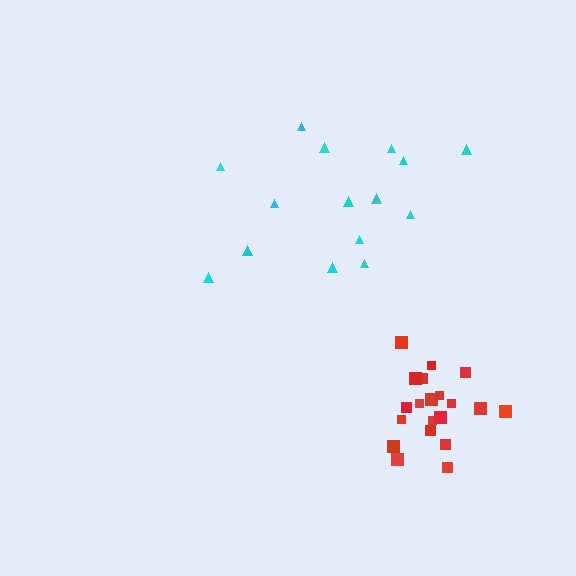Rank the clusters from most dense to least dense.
red, cyan.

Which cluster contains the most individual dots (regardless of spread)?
Red (21).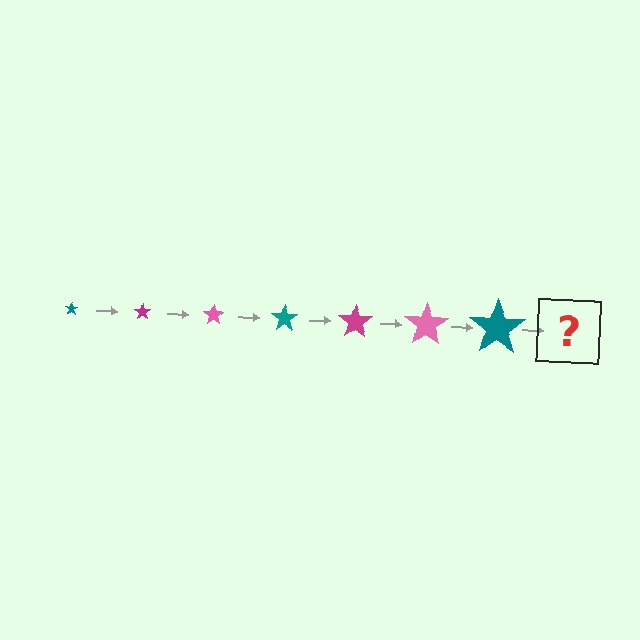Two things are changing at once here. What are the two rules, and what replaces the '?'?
The two rules are that the star grows larger each step and the color cycles through teal, magenta, and pink. The '?' should be a magenta star, larger than the previous one.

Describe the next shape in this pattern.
It should be a magenta star, larger than the previous one.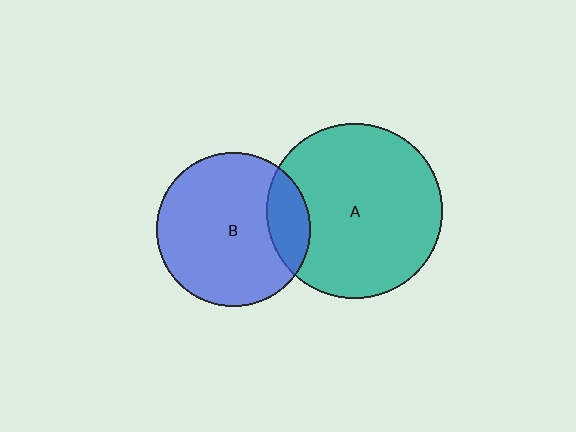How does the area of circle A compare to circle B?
Approximately 1.3 times.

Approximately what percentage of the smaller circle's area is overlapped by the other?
Approximately 15%.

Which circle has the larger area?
Circle A (teal).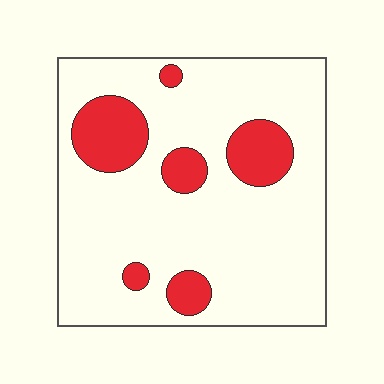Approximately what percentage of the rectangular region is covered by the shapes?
Approximately 20%.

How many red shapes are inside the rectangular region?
6.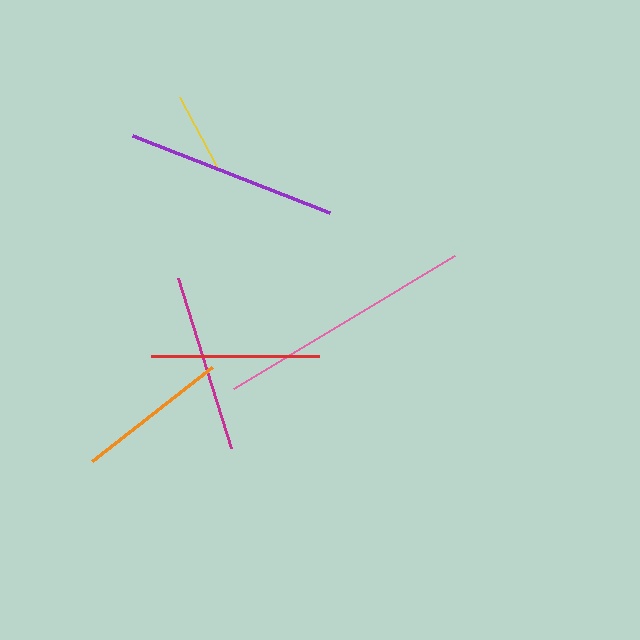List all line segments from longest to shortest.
From longest to shortest: pink, purple, magenta, red, orange, yellow.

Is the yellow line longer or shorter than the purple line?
The purple line is longer than the yellow line.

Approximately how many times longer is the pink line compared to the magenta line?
The pink line is approximately 1.4 times the length of the magenta line.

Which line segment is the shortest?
The yellow line is the shortest at approximately 78 pixels.